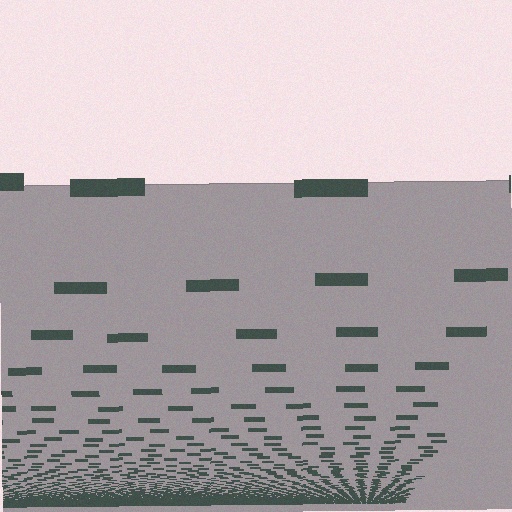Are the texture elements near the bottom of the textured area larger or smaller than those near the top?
Smaller. The gradient is inverted — elements near the bottom are smaller and denser.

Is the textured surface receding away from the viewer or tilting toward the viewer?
The surface appears to tilt toward the viewer. Texture elements get larger and sparser toward the top.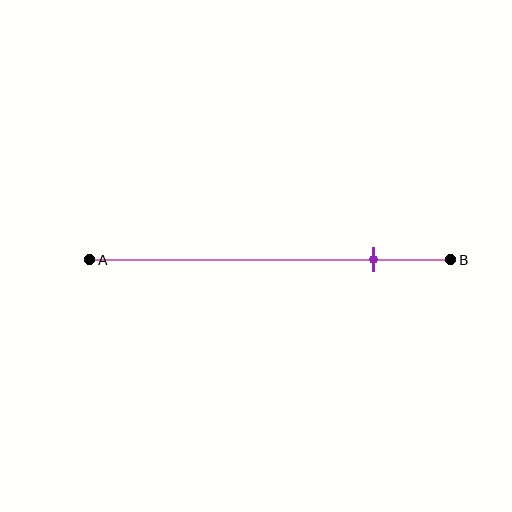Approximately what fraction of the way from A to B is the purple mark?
The purple mark is approximately 80% of the way from A to B.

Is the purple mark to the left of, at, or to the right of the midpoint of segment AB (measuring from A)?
The purple mark is to the right of the midpoint of segment AB.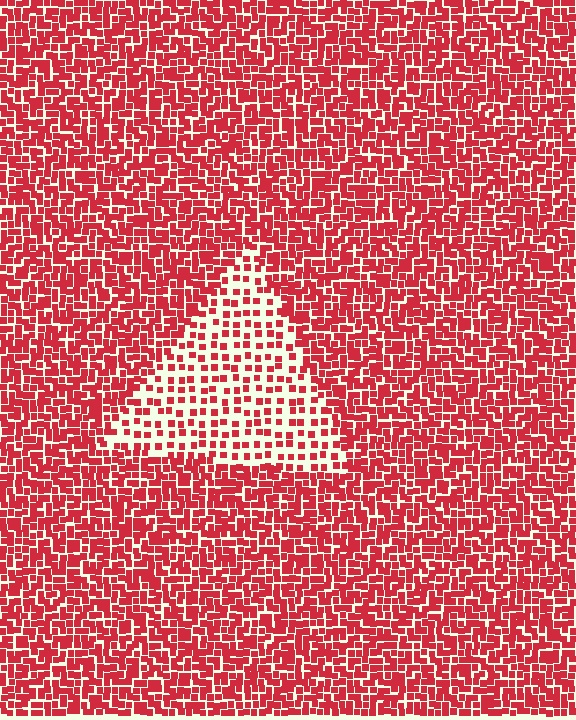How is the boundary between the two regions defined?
The boundary is defined by a change in element density (approximately 2.2x ratio). All elements are the same color, size, and shape.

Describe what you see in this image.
The image contains small red elements arranged at two different densities. A triangle-shaped region is visible where the elements are less densely packed than the surrounding area.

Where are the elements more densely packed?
The elements are more densely packed outside the triangle boundary.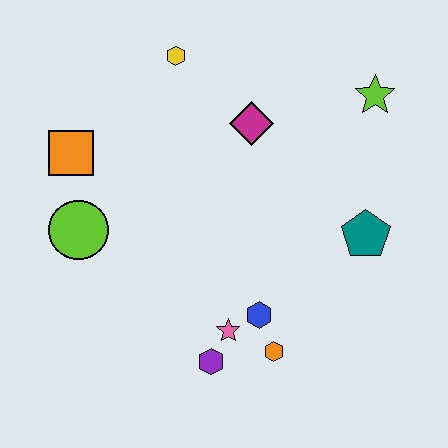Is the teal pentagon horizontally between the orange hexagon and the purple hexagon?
No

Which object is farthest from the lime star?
The lime circle is farthest from the lime star.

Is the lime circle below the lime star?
Yes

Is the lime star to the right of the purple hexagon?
Yes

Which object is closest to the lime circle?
The orange square is closest to the lime circle.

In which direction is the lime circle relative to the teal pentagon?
The lime circle is to the left of the teal pentagon.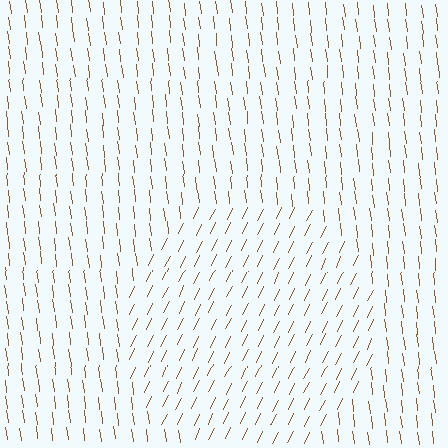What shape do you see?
I see a circle.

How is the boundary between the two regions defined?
The boundary is defined purely by a change in line orientation (approximately 33 degrees difference). All lines are the same color and thickness.